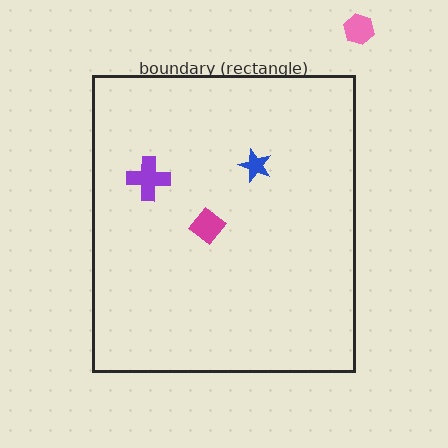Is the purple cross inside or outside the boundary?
Inside.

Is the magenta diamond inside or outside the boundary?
Inside.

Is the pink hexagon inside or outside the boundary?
Outside.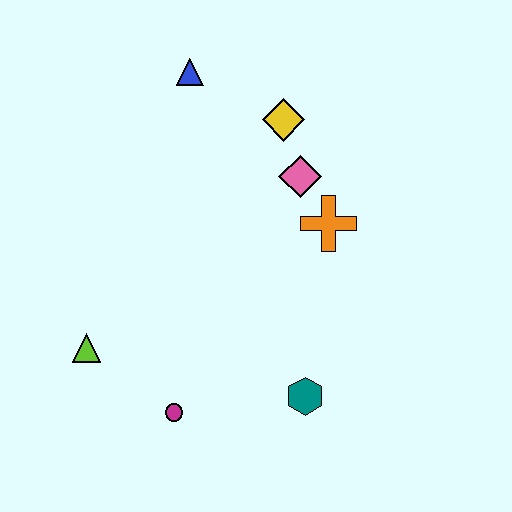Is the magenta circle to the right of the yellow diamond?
No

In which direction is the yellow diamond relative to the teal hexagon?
The yellow diamond is above the teal hexagon.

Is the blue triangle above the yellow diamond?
Yes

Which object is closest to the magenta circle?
The lime triangle is closest to the magenta circle.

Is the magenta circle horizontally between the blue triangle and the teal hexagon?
No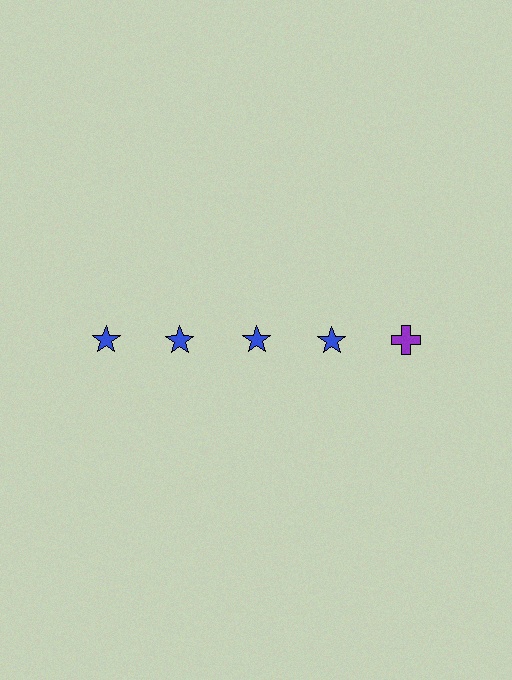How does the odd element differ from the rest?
It differs in both color (purple instead of blue) and shape (cross instead of star).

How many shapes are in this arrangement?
There are 5 shapes arranged in a grid pattern.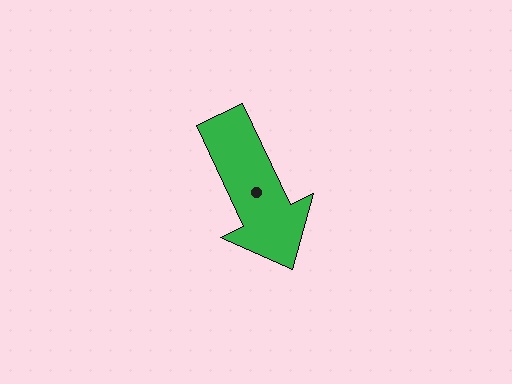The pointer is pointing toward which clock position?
Roughly 5 o'clock.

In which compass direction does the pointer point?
Southeast.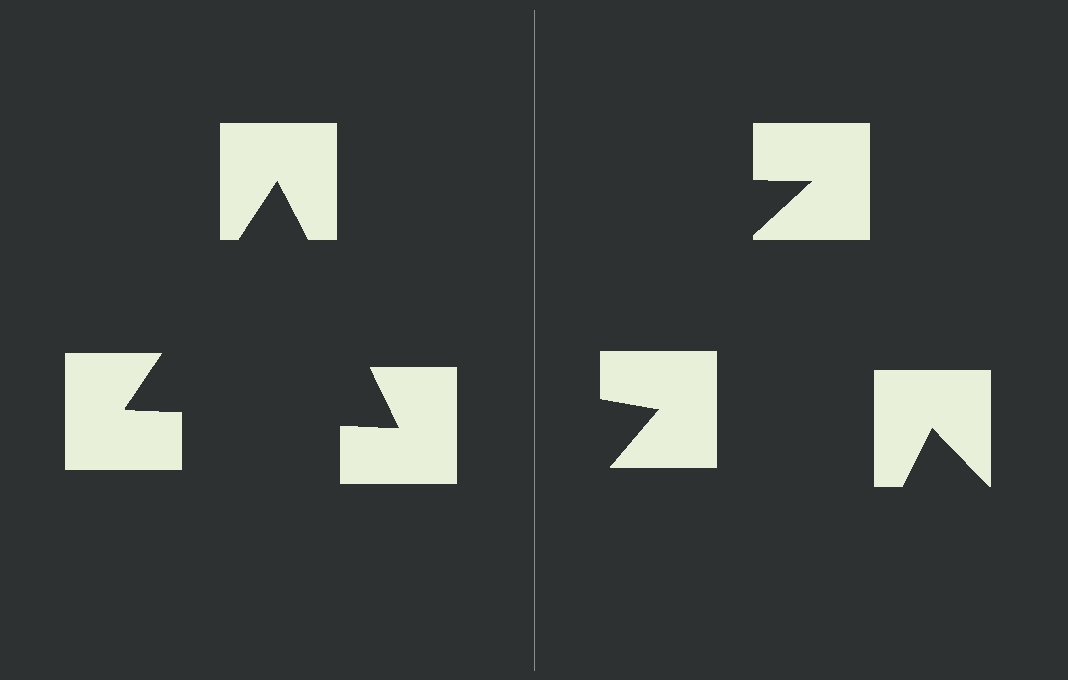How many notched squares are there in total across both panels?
6 — 3 on each side.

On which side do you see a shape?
An illusory triangle appears on the left side. On the right side the wedge cuts are rotated, so no coherent shape forms.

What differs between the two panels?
The notched squares are positioned identically on both sides; only the wedge orientations differ. On the left they align to a triangle; on the right they are misaligned.